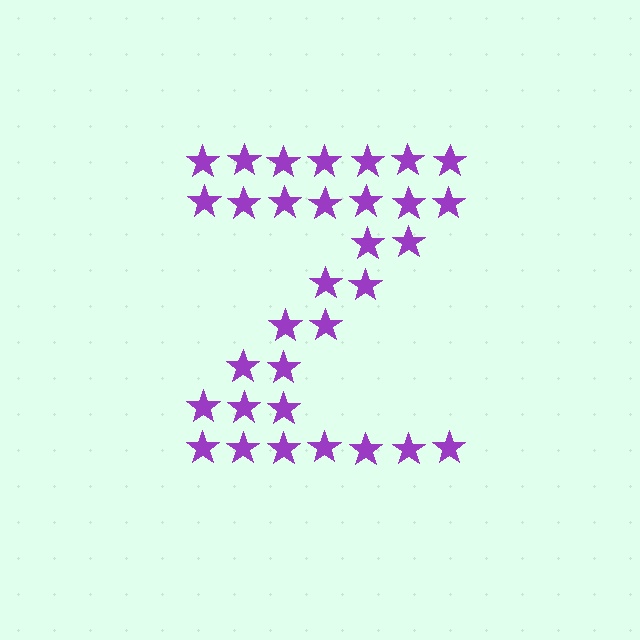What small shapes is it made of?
It is made of small stars.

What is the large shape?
The large shape is the letter Z.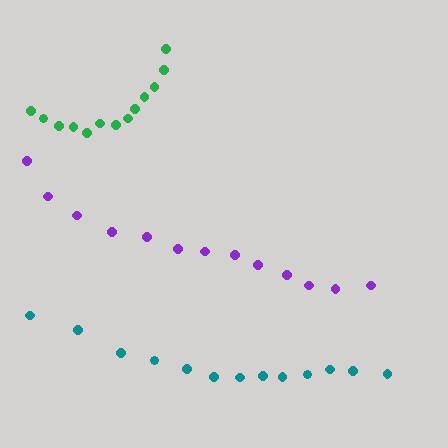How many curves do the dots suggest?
There are 3 distinct paths.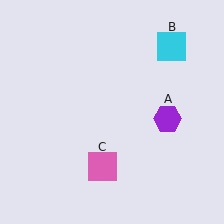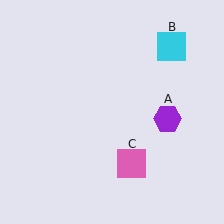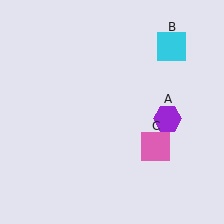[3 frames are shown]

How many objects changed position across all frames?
1 object changed position: pink square (object C).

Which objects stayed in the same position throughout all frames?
Purple hexagon (object A) and cyan square (object B) remained stationary.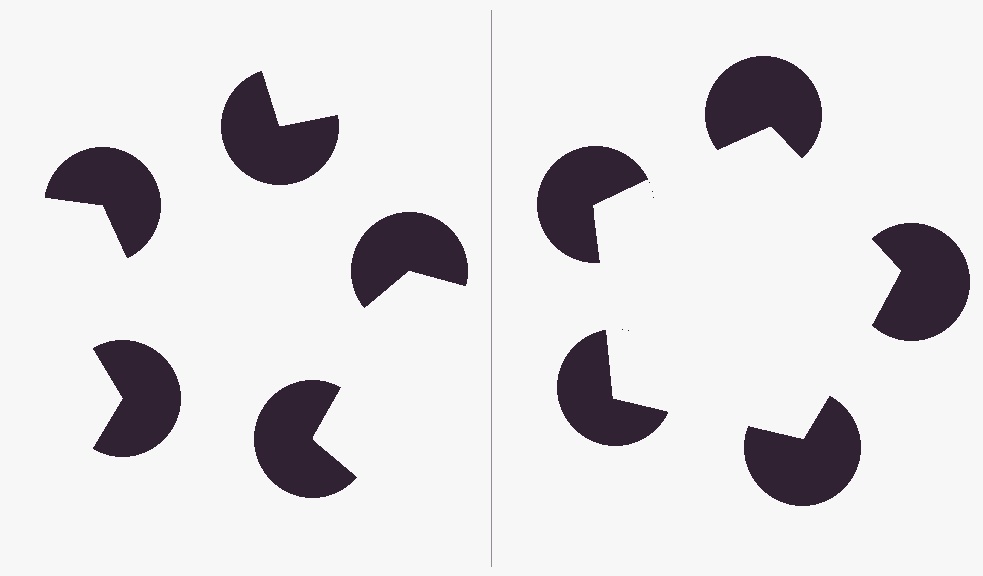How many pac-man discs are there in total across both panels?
10 — 5 on each side.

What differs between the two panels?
The pac-man discs are positioned identically on both sides; only the wedge orientations differ. On the right they align to a pentagon; on the left they are misaligned.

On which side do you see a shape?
An illusory pentagon appears on the right side. On the left side the wedge cuts are rotated, so no coherent shape forms.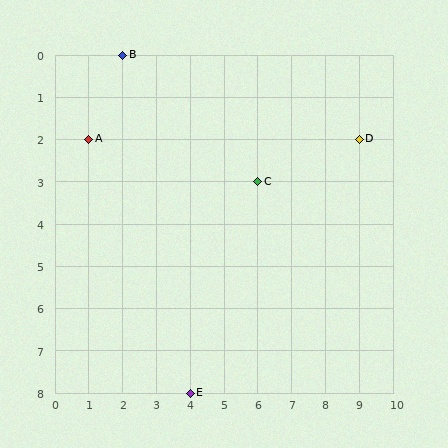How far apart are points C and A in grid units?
Points C and A are 5 columns and 1 row apart (about 5.1 grid units diagonally).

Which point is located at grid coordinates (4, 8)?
Point E is at (4, 8).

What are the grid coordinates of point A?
Point A is at grid coordinates (1, 2).